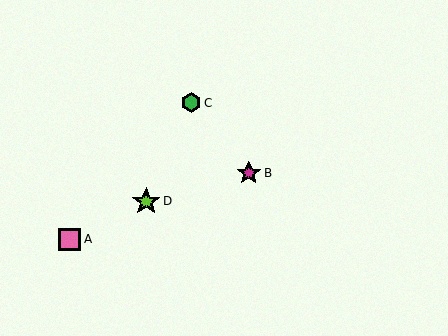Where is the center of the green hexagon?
The center of the green hexagon is at (191, 103).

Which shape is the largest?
The lime star (labeled D) is the largest.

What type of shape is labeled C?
Shape C is a green hexagon.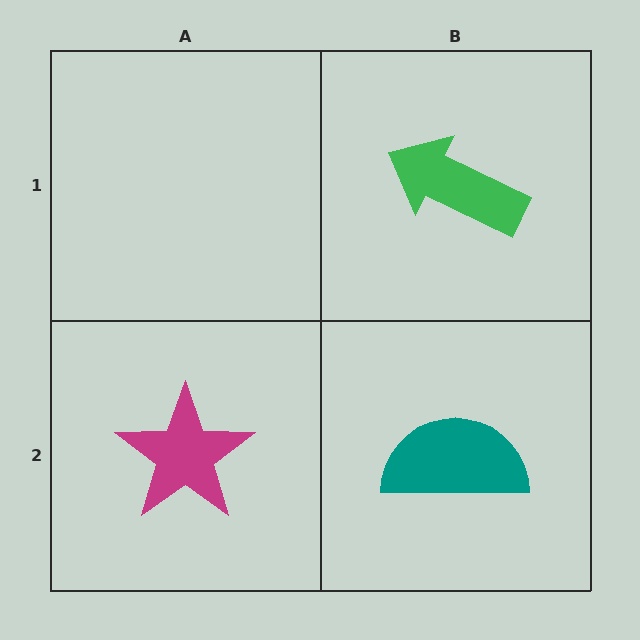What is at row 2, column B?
A teal semicircle.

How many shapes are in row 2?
2 shapes.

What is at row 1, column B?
A green arrow.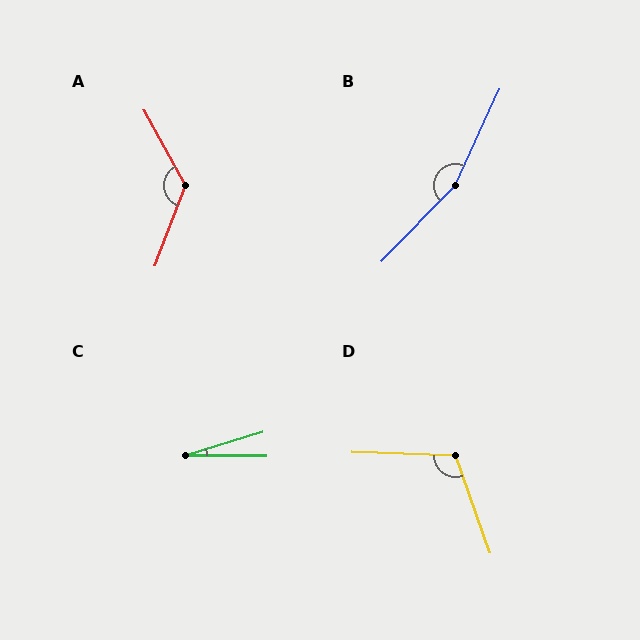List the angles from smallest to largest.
C (18°), D (111°), A (131°), B (160°).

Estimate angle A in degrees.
Approximately 131 degrees.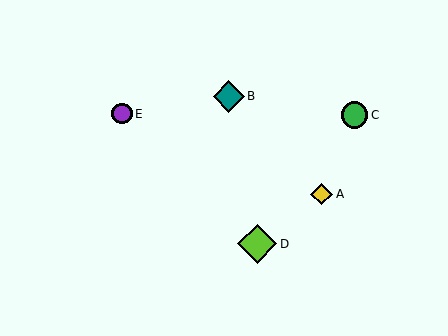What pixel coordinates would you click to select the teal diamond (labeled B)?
Click at (229, 96) to select the teal diamond B.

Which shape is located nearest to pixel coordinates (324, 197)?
The yellow diamond (labeled A) at (322, 194) is nearest to that location.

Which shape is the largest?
The lime diamond (labeled D) is the largest.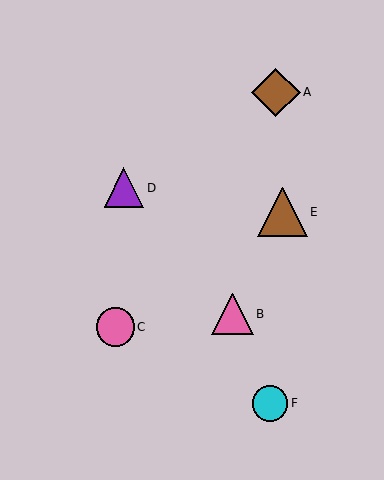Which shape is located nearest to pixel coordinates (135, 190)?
The purple triangle (labeled D) at (124, 188) is nearest to that location.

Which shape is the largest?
The brown triangle (labeled E) is the largest.